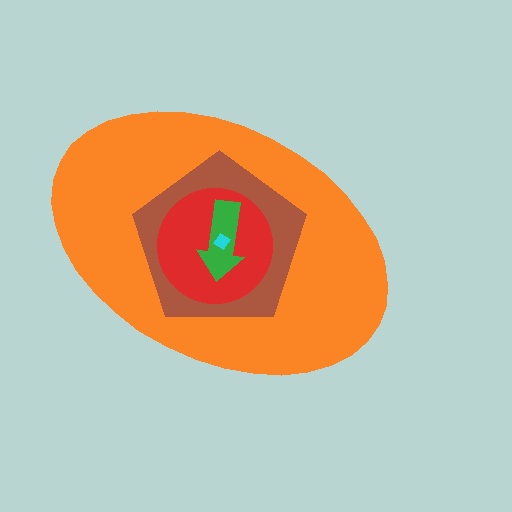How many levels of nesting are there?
5.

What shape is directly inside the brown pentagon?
The red circle.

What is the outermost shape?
The orange ellipse.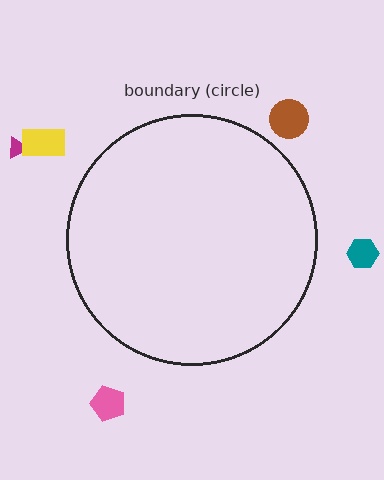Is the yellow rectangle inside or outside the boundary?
Outside.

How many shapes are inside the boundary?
0 inside, 5 outside.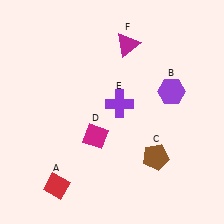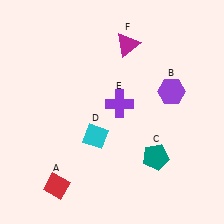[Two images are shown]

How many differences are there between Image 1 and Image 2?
There are 2 differences between the two images.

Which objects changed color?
C changed from brown to teal. D changed from magenta to cyan.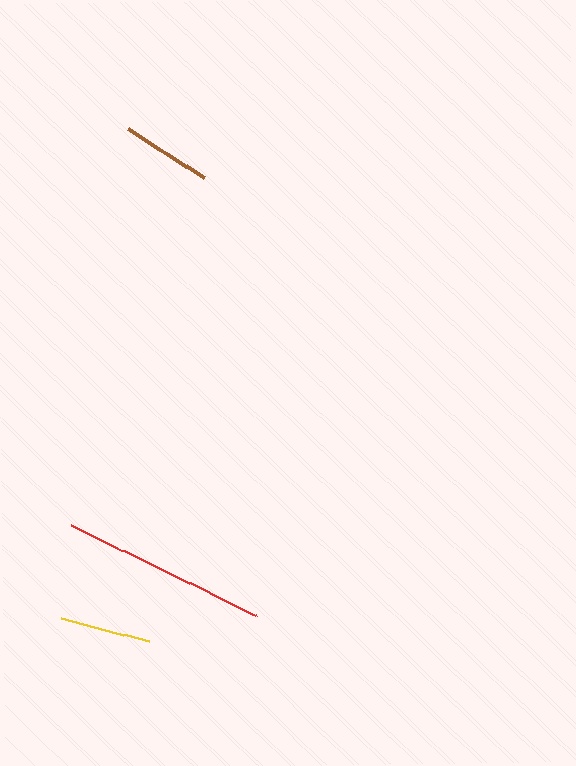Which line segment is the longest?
The red line is the longest at approximately 207 pixels.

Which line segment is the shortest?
The brown line is the shortest at approximately 90 pixels.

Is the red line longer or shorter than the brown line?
The red line is longer than the brown line.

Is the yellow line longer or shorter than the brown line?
The yellow line is longer than the brown line.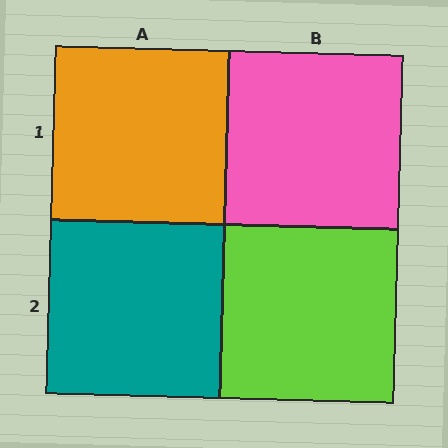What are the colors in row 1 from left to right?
Orange, pink.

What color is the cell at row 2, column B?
Lime.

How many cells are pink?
1 cell is pink.